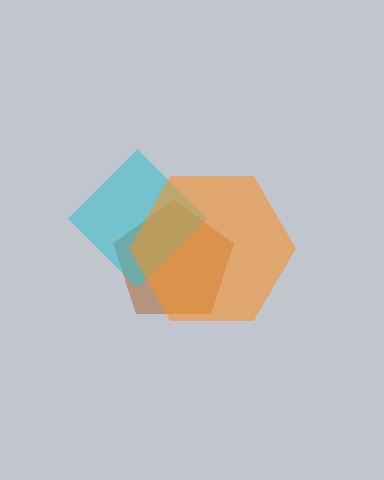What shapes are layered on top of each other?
The layered shapes are: a brown pentagon, a cyan diamond, an orange hexagon.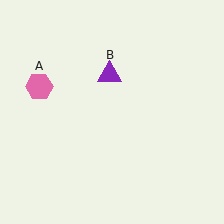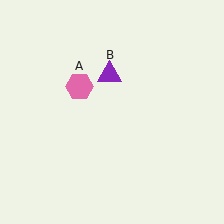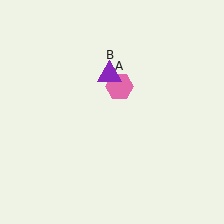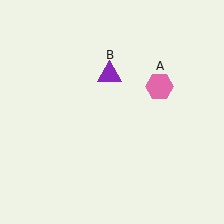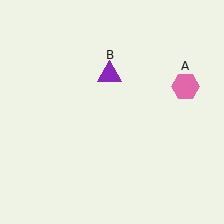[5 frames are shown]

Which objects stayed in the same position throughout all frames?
Purple triangle (object B) remained stationary.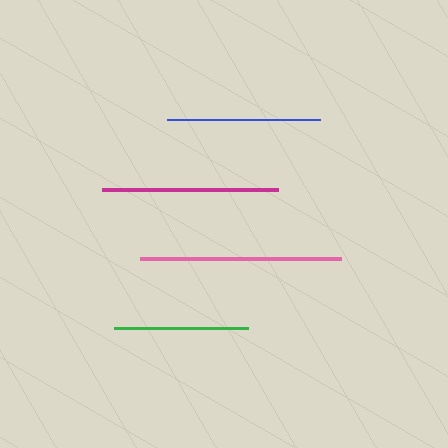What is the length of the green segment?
The green segment is approximately 134 pixels long.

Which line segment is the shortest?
The green line is the shortest at approximately 134 pixels.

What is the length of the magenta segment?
The magenta segment is approximately 177 pixels long.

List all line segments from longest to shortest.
From longest to shortest: pink, magenta, blue, green.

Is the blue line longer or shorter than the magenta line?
The magenta line is longer than the blue line.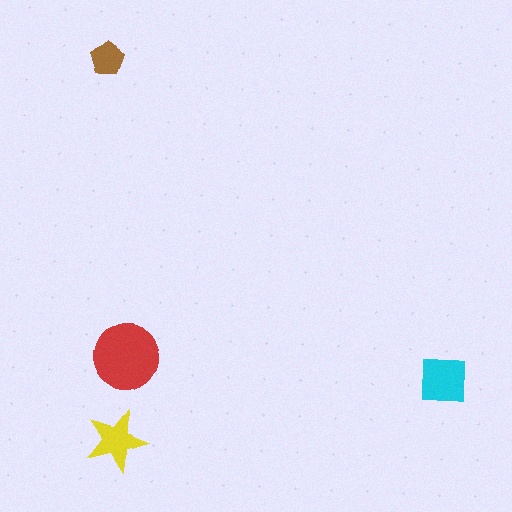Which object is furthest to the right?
The cyan square is rightmost.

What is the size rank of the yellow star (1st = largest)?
3rd.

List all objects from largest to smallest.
The red circle, the cyan square, the yellow star, the brown pentagon.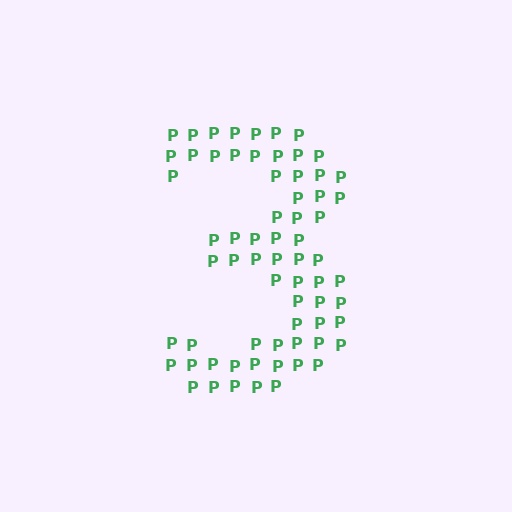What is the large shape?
The large shape is the digit 3.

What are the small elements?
The small elements are letter P's.